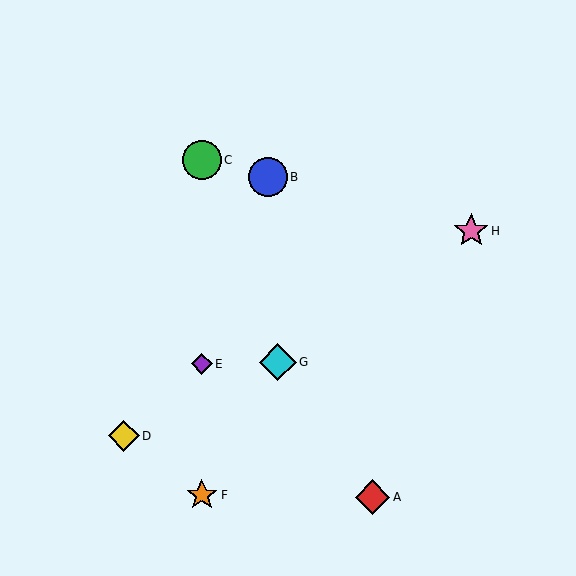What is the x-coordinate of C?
Object C is at x≈202.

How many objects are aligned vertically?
3 objects (C, E, F) are aligned vertically.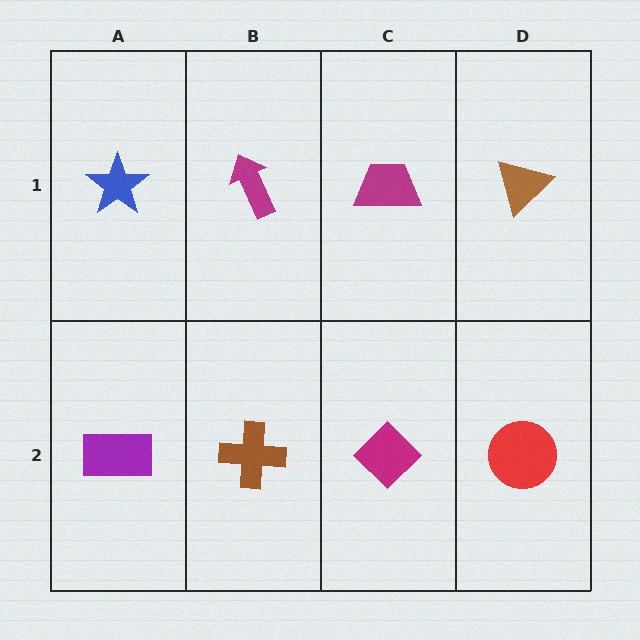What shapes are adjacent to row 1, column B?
A brown cross (row 2, column B), a blue star (row 1, column A), a magenta trapezoid (row 1, column C).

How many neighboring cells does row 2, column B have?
3.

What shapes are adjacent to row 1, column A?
A purple rectangle (row 2, column A), a magenta arrow (row 1, column B).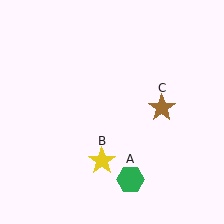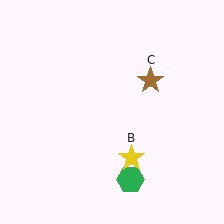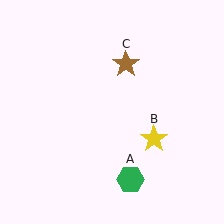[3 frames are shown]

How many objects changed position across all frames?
2 objects changed position: yellow star (object B), brown star (object C).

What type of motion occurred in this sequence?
The yellow star (object B), brown star (object C) rotated counterclockwise around the center of the scene.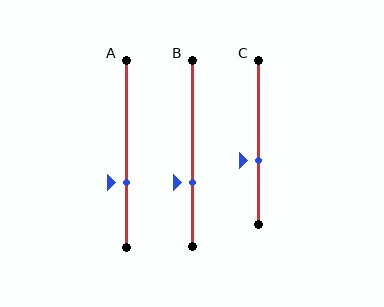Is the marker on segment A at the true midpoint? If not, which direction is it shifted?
No, the marker on segment A is shifted downward by about 15% of the segment length.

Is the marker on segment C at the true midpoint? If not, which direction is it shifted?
No, the marker on segment C is shifted downward by about 11% of the segment length.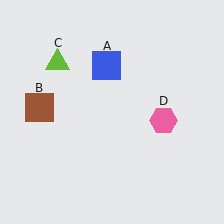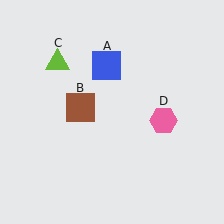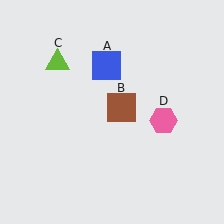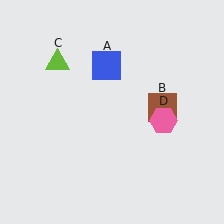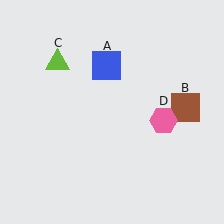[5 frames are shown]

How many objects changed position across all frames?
1 object changed position: brown square (object B).